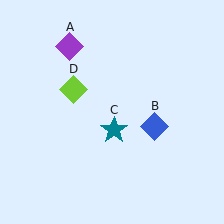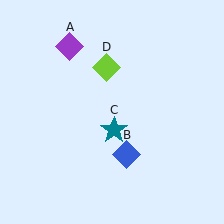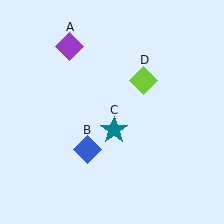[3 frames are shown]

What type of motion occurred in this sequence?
The blue diamond (object B), lime diamond (object D) rotated clockwise around the center of the scene.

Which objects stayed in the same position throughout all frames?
Purple diamond (object A) and teal star (object C) remained stationary.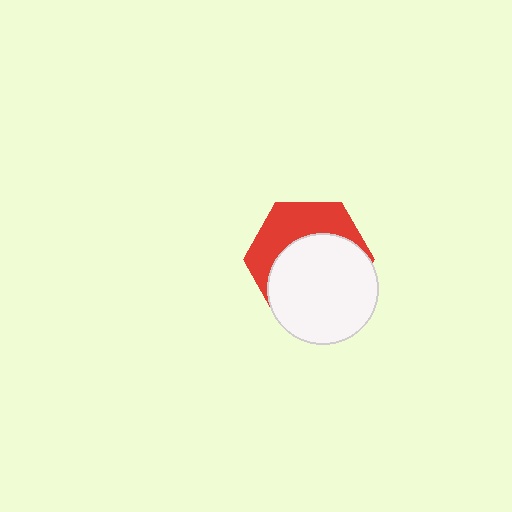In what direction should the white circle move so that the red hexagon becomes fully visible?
The white circle should move down. That is the shortest direction to clear the overlap and leave the red hexagon fully visible.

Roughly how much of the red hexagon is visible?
A small part of it is visible (roughly 40%).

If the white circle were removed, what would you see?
You would see the complete red hexagon.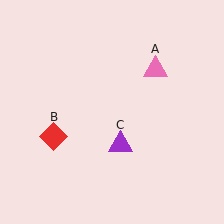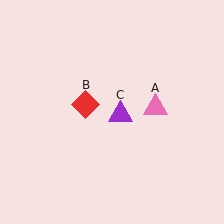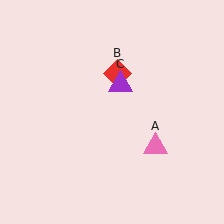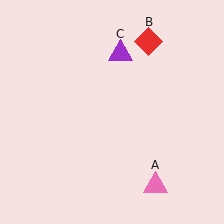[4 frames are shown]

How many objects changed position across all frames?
3 objects changed position: pink triangle (object A), red diamond (object B), purple triangle (object C).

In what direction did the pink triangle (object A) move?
The pink triangle (object A) moved down.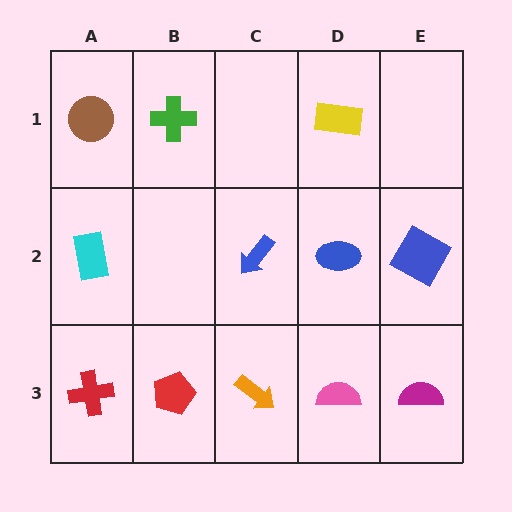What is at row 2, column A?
A cyan rectangle.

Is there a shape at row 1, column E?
No, that cell is empty.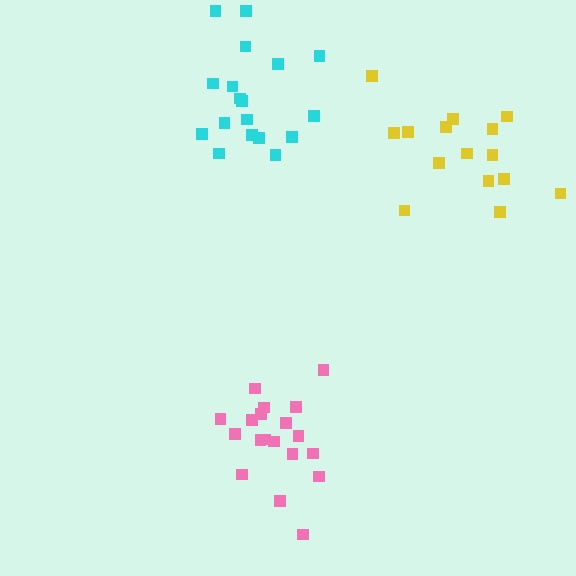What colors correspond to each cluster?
The clusters are colored: yellow, pink, cyan.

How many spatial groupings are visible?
There are 3 spatial groupings.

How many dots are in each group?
Group 1: 15 dots, Group 2: 19 dots, Group 3: 18 dots (52 total).